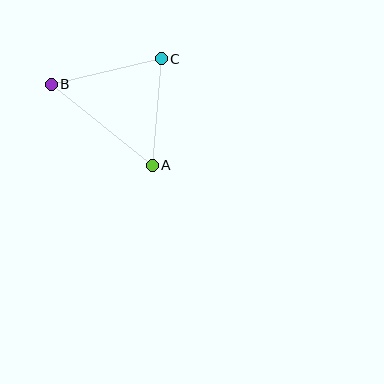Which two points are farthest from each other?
Points A and B are farthest from each other.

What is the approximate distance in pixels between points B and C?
The distance between B and C is approximately 113 pixels.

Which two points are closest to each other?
Points A and C are closest to each other.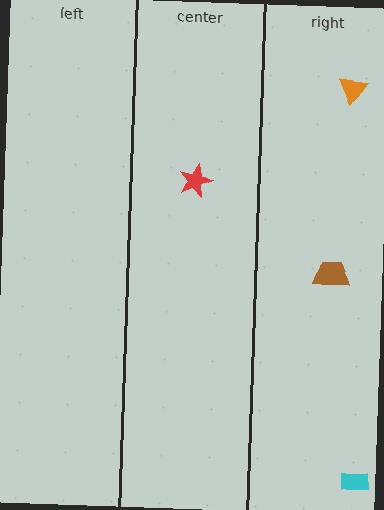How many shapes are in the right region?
3.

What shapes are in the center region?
The red star.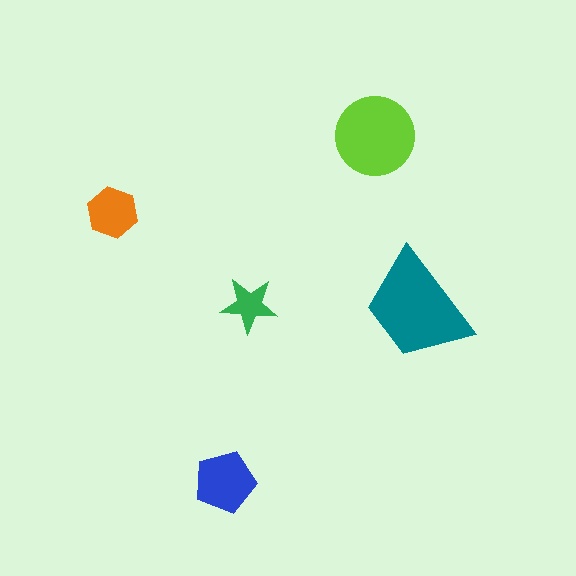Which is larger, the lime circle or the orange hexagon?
The lime circle.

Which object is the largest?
The teal trapezoid.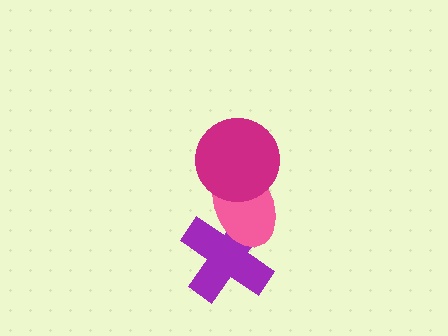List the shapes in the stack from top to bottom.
From top to bottom: the magenta circle, the pink ellipse, the purple cross.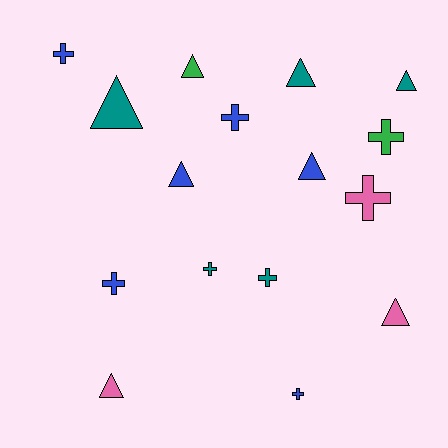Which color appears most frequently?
Blue, with 6 objects.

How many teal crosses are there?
There are 2 teal crosses.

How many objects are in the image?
There are 16 objects.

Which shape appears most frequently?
Cross, with 8 objects.